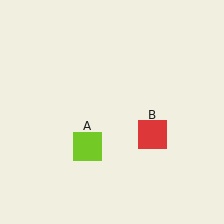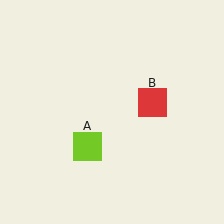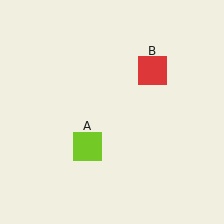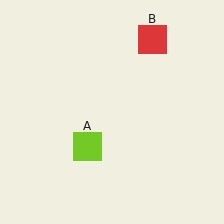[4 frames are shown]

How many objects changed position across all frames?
1 object changed position: red square (object B).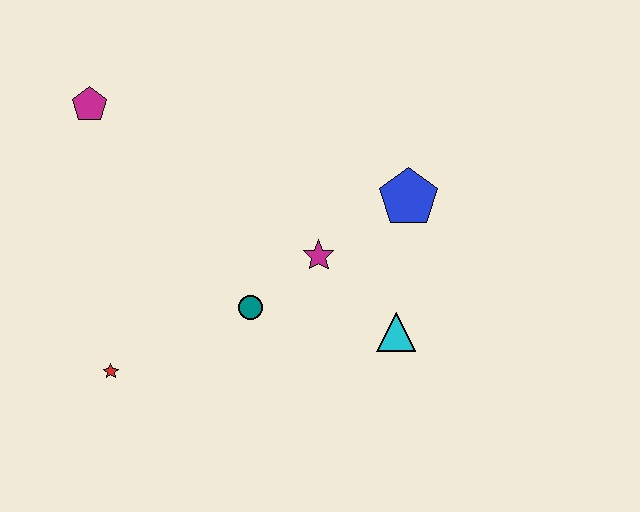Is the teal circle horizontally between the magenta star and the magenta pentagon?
Yes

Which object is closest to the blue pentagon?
The magenta star is closest to the blue pentagon.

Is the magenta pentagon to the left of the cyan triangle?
Yes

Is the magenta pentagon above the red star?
Yes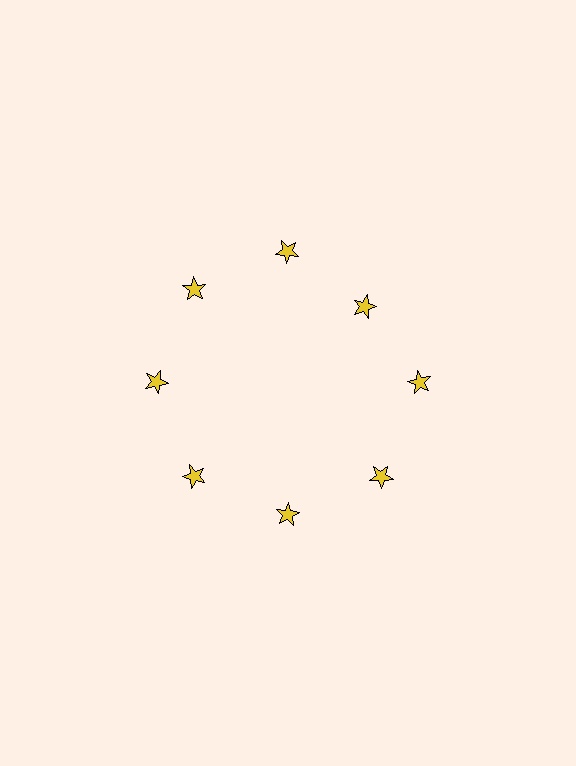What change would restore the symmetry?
The symmetry would be restored by moving it outward, back onto the ring so that all 8 stars sit at equal angles and equal distance from the center.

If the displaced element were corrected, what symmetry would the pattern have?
It would have 8-fold rotational symmetry — the pattern would map onto itself every 45 degrees.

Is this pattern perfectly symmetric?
No. The 8 yellow stars are arranged in a ring, but one element near the 2 o'clock position is pulled inward toward the center, breaking the 8-fold rotational symmetry.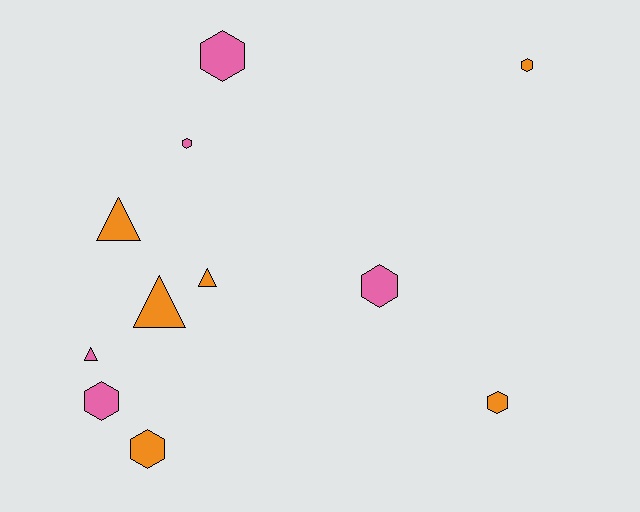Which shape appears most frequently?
Hexagon, with 7 objects.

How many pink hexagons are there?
There are 4 pink hexagons.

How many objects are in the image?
There are 11 objects.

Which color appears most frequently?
Orange, with 6 objects.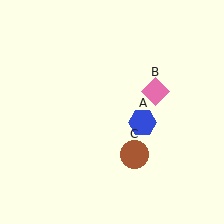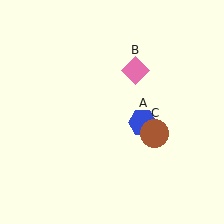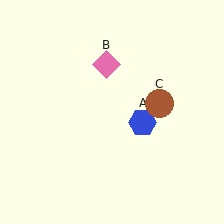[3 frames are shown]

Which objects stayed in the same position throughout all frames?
Blue hexagon (object A) remained stationary.